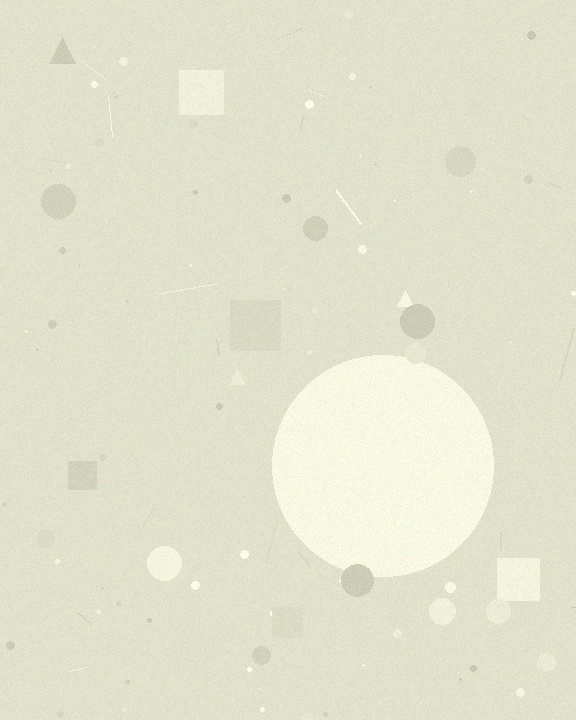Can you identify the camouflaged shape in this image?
The camouflaged shape is a circle.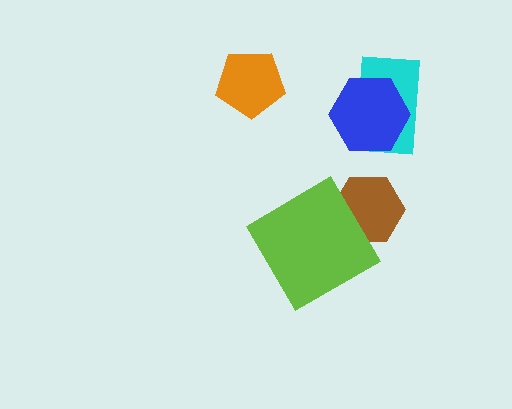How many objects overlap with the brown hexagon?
1 object overlaps with the brown hexagon.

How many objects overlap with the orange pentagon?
0 objects overlap with the orange pentagon.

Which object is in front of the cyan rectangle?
The blue hexagon is in front of the cyan rectangle.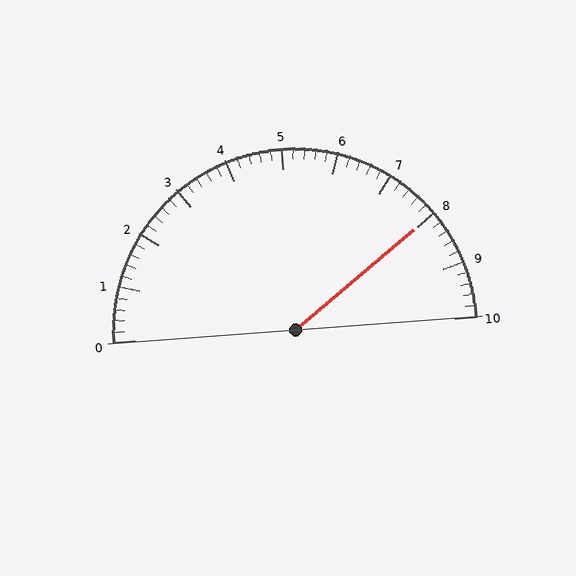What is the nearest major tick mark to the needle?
The nearest major tick mark is 8.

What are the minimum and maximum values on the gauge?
The gauge ranges from 0 to 10.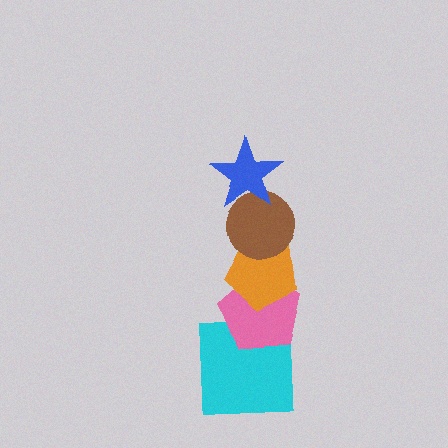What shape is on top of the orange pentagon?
The brown circle is on top of the orange pentagon.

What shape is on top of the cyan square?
The pink pentagon is on top of the cyan square.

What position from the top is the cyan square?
The cyan square is 5th from the top.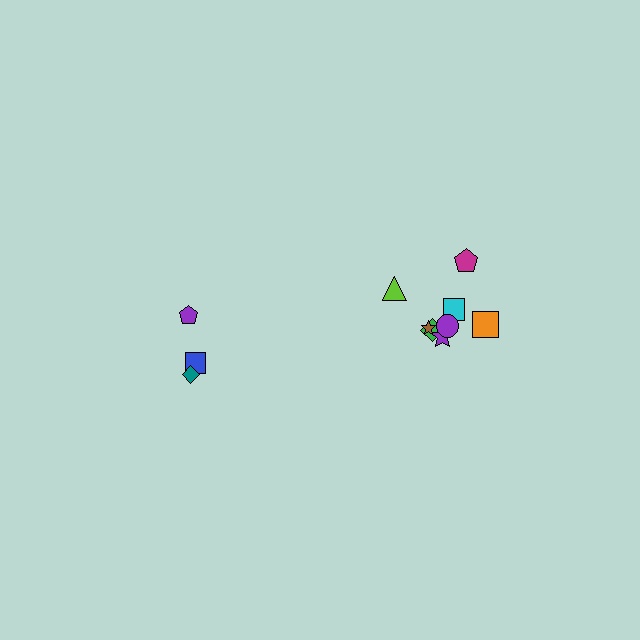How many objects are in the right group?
There are 8 objects.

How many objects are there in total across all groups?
There are 11 objects.